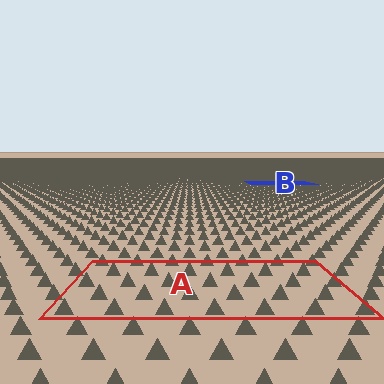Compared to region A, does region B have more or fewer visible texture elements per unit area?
Region B has more texture elements per unit area — they are packed more densely because it is farther away.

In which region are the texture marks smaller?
The texture marks are smaller in region B, because it is farther away.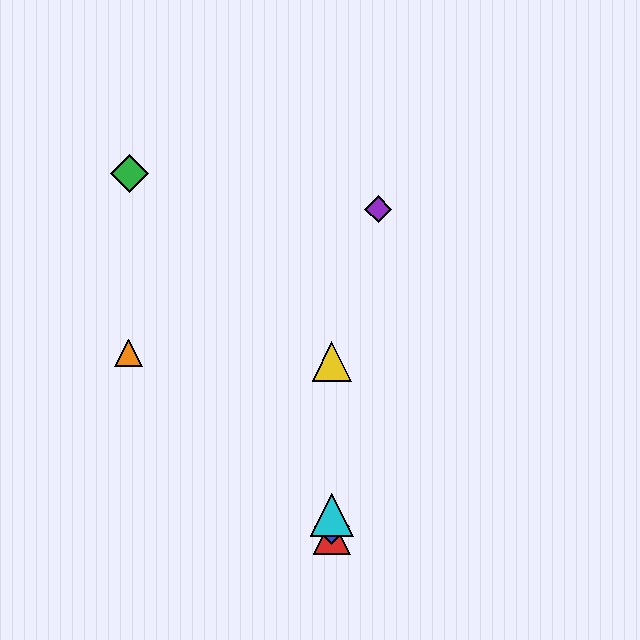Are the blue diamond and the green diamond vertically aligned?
No, the blue diamond is at x≈332 and the green diamond is at x≈130.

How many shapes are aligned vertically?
4 shapes (the red triangle, the blue diamond, the yellow triangle, the cyan triangle) are aligned vertically.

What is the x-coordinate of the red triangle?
The red triangle is at x≈332.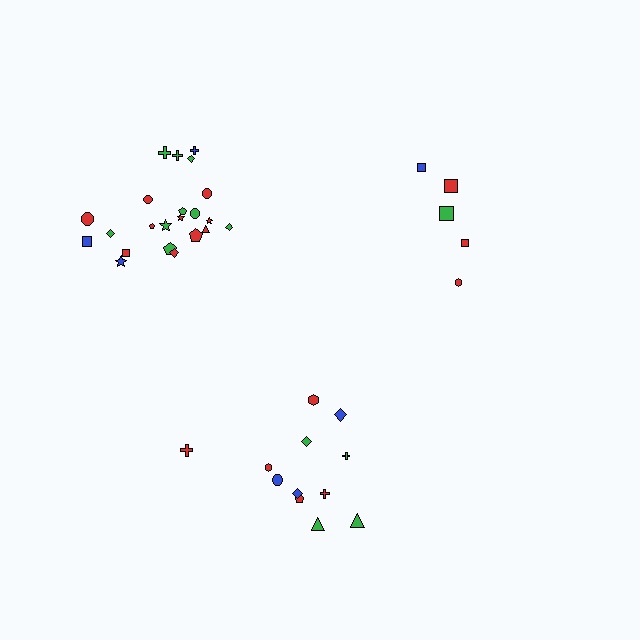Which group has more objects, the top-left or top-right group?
The top-left group.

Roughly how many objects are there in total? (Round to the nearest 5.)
Roughly 40 objects in total.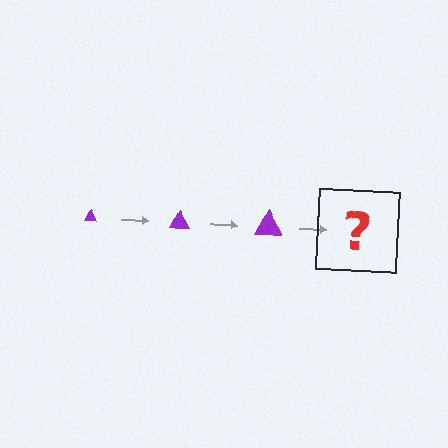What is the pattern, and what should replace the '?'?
The pattern is that the triangle gets progressively larger each step. The '?' should be a purple triangle, larger than the previous one.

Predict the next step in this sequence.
The next step is a purple triangle, larger than the previous one.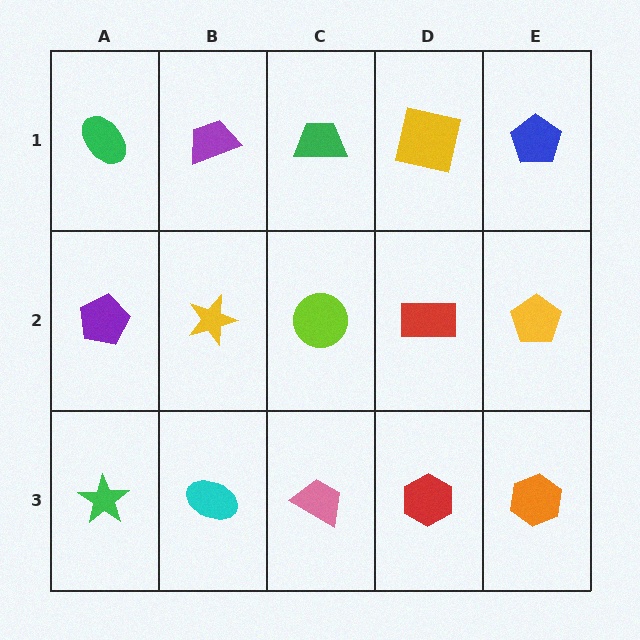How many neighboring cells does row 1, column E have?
2.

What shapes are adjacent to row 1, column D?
A red rectangle (row 2, column D), a green trapezoid (row 1, column C), a blue pentagon (row 1, column E).